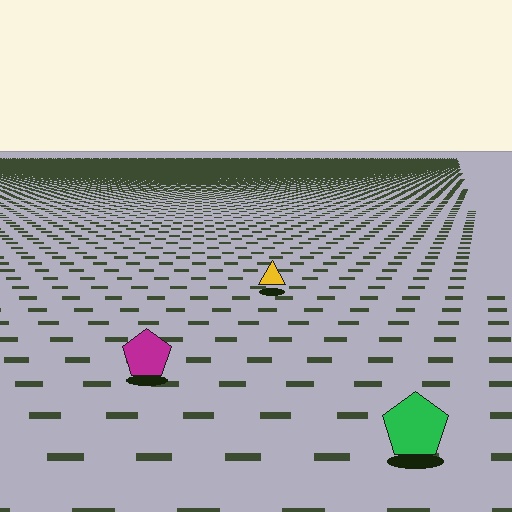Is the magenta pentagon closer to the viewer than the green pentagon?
No. The green pentagon is closer — you can tell from the texture gradient: the ground texture is coarser near it.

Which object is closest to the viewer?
The green pentagon is closest. The texture marks near it are larger and more spread out.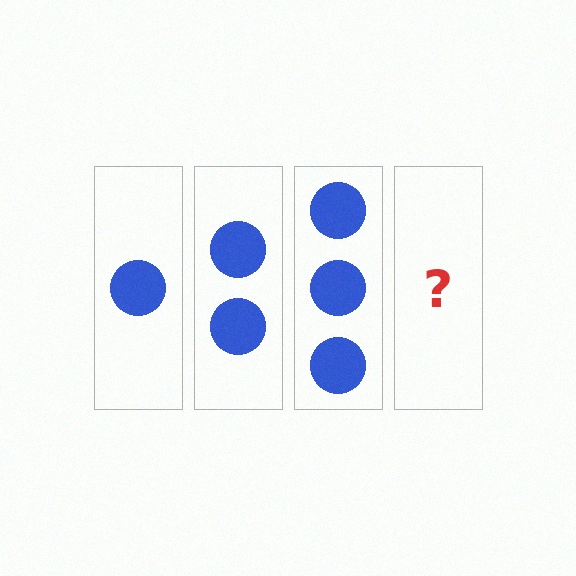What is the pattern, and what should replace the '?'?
The pattern is that each step adds one more circle. The '?' should be 4 circles.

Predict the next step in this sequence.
The next step is 4 circles.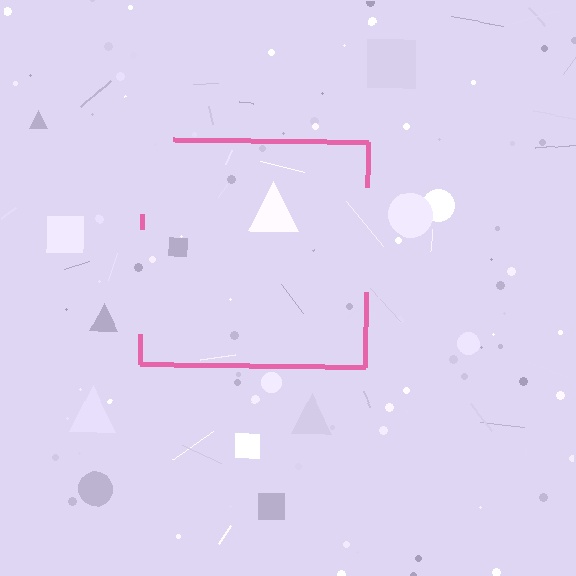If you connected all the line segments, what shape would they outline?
They would outline a square.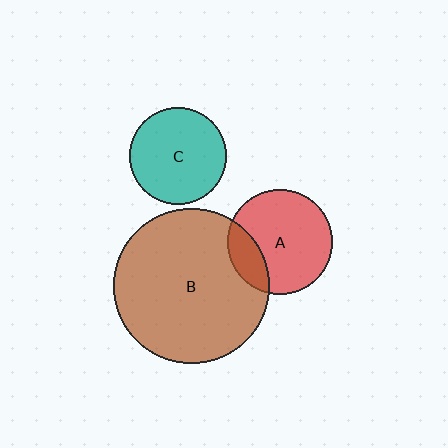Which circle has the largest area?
Circle B (brown).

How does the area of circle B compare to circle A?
Approximately 2.2 times.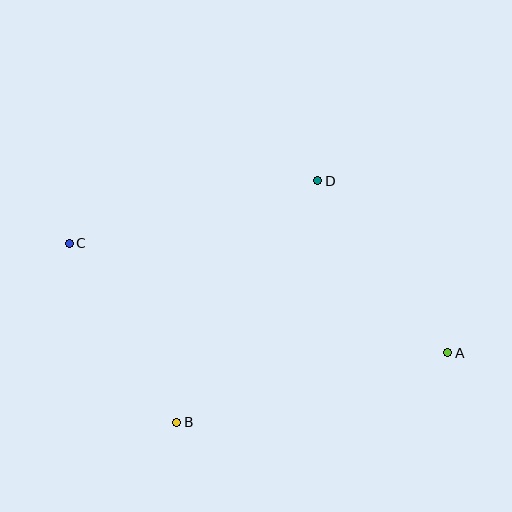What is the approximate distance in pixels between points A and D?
The distance between A and D is approximately 216 pixels.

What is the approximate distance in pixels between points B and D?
The distance between B and D is approximately 280 pixels.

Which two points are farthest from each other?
Points A and C are farthest from each other.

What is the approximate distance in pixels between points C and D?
The distance between C and D is approximately 256 pixels.